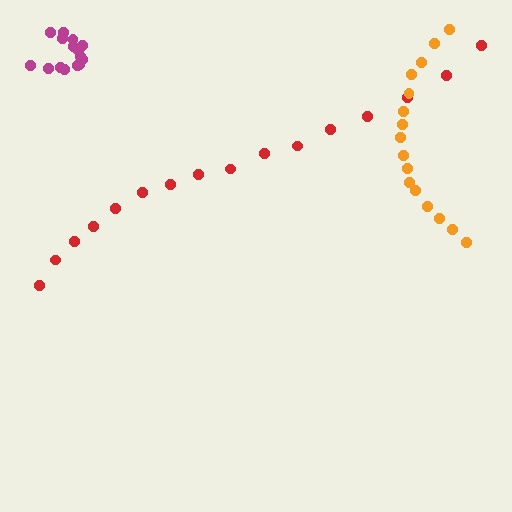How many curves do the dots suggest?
There are 3 distinct paths.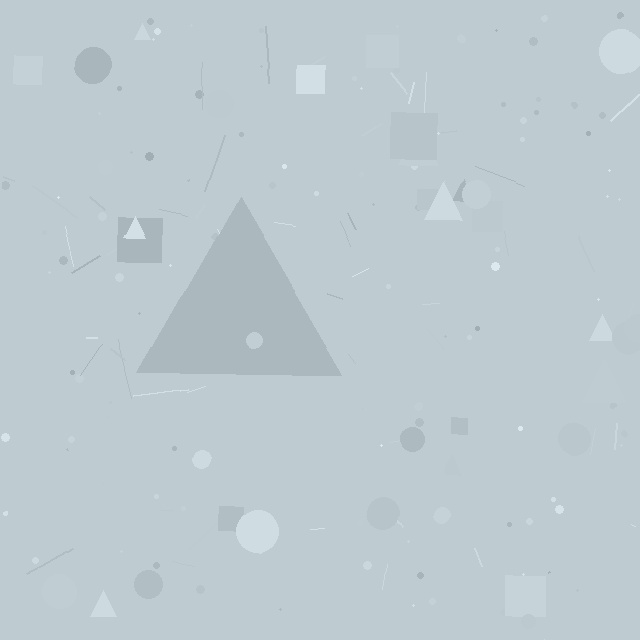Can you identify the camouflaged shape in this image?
The camouflaged shape is a triangle.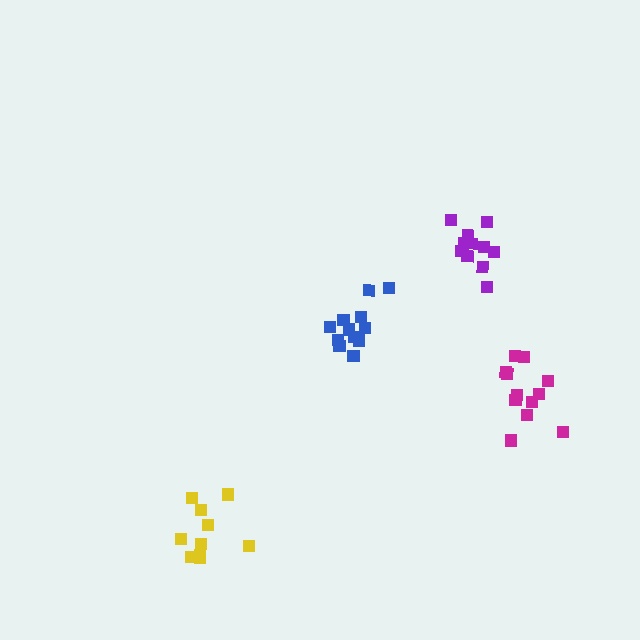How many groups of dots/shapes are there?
There are 4 groups.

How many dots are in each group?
Group 1: 12 dots, Group 2: 10 dots, Group 3: 12 dots, Group 4: 12 dots (46 total).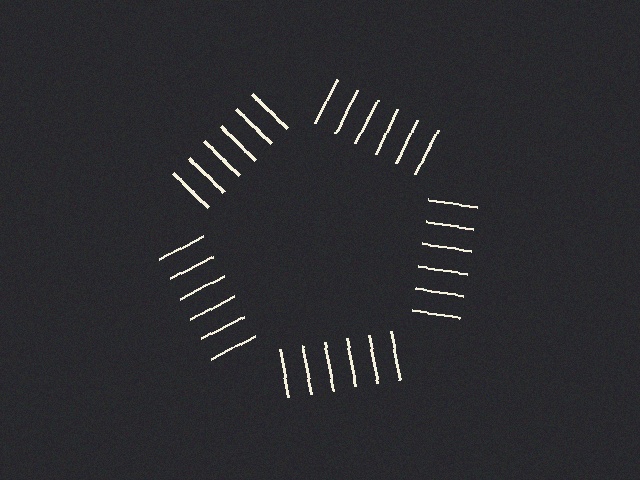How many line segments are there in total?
30 — 6 along each of the 5 edges.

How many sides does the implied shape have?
5 sides — the line-ends trace a pentagon.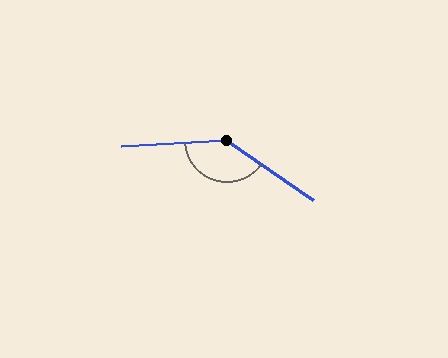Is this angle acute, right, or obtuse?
It is obtuse.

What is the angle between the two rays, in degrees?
Approximately 142 degrees.